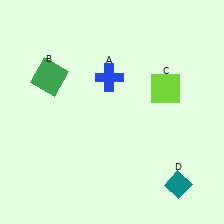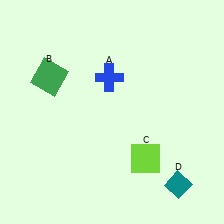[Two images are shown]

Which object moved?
The lime square (C) moved down.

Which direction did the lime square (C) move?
The lime square (C) moved down.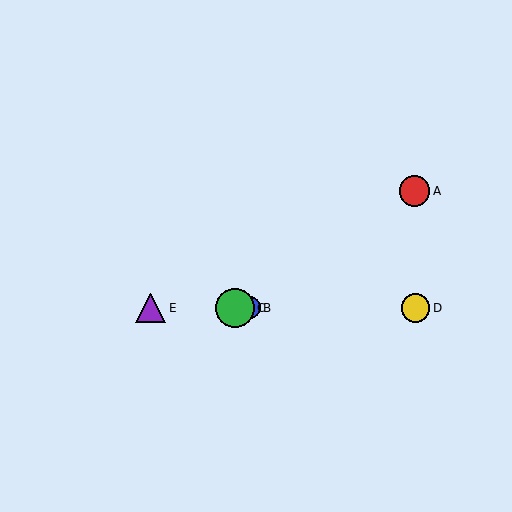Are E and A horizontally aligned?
No, E is at y≈308 and A is at y≈191.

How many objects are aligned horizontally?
4 objects (B, C, D, E) are aligned horizontally.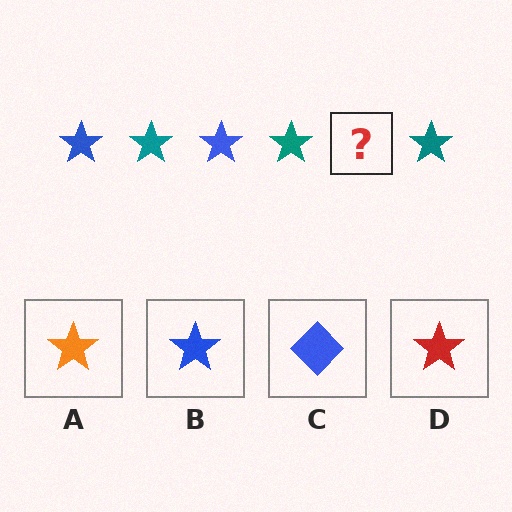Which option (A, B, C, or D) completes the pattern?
B.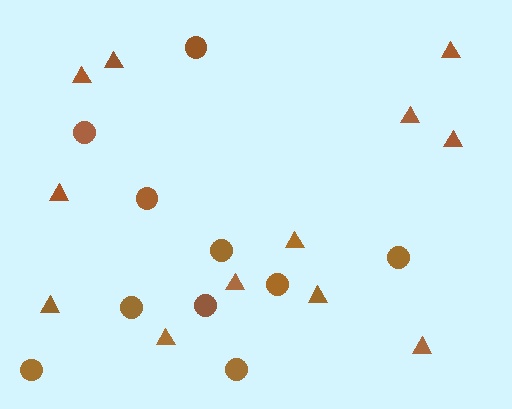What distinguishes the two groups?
There are 2 groups: one group of triangles (12) and one group of circles (10).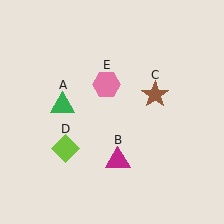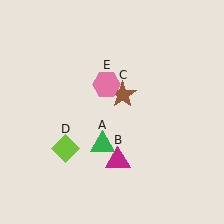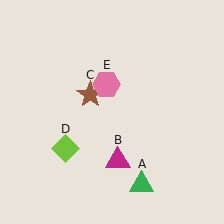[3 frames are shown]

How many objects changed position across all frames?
2 objects changed position: green triangle (object A), brown star (object C).